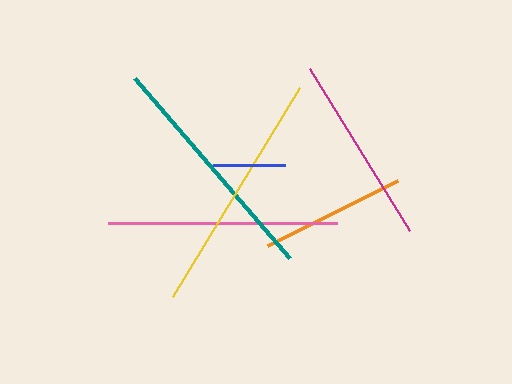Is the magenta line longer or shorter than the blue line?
The magenta line is longer than the blue line.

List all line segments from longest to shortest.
From longest to shortest: yellow, teal, pink, magenta, orange, blue.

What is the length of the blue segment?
The blue segment is approximately 72 pixels long.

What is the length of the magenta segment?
The magenta segment is approximately 191 pixels long.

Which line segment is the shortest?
The blue line is the shortest at approximately 72 pixels.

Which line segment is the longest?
The yellow line is the longest at approximately 244 pixels.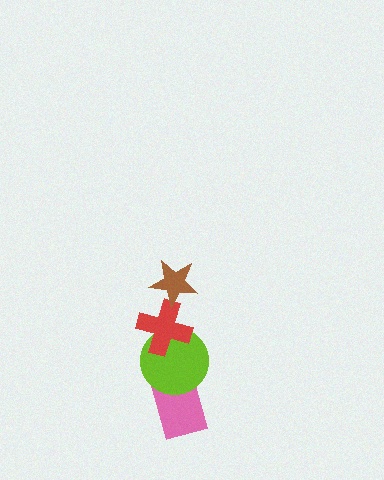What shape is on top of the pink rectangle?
The lime circle is on top of the pink rectangle.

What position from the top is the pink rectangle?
The pink rectangle is 4th from the top.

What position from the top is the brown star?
The brown star is 1st from the top.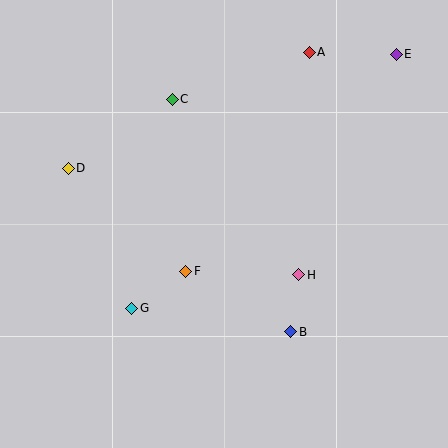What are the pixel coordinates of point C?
Point C is at (172, 99).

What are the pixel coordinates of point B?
Point B is at (291, 332).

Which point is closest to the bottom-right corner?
Point B is closest to the bottom-right corner.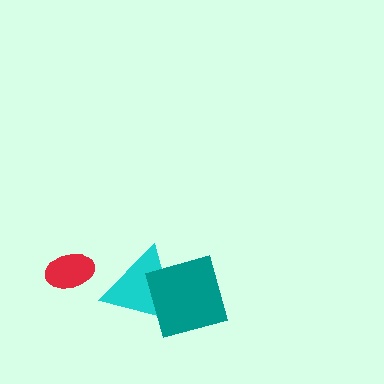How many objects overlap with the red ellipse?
0 objects overlap with the red ellipse.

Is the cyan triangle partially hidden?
Yes, it is partially covered by another shape.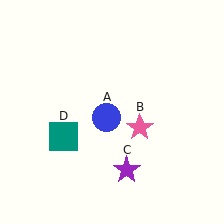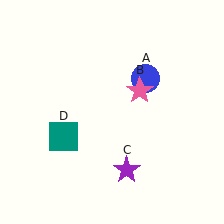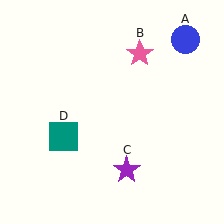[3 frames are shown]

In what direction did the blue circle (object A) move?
The blue circle (object A) moved up and to the right.